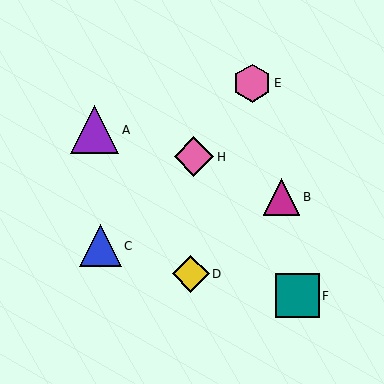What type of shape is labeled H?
Shape H is a pink diamond.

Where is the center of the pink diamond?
The center of the pink diamond is at (194, 157).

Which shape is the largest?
The purple triangle (labeled A) is the largest.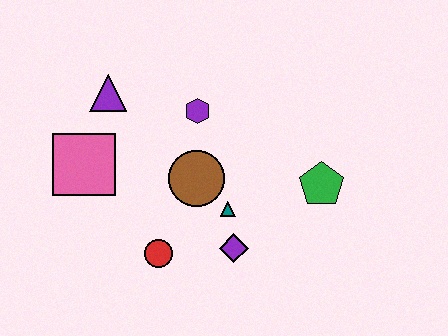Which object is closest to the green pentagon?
The teal triangle is closest to the green pentagon.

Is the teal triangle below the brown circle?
Yes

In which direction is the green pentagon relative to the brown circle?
The green pentagon is to the right of the brown circle.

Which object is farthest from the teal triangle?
The purple triangle is farthest from the teal triangle.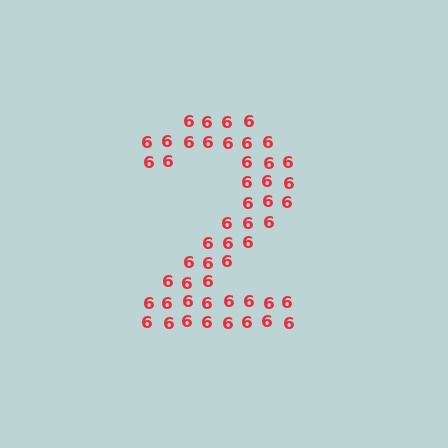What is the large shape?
The large shape is the digit 2.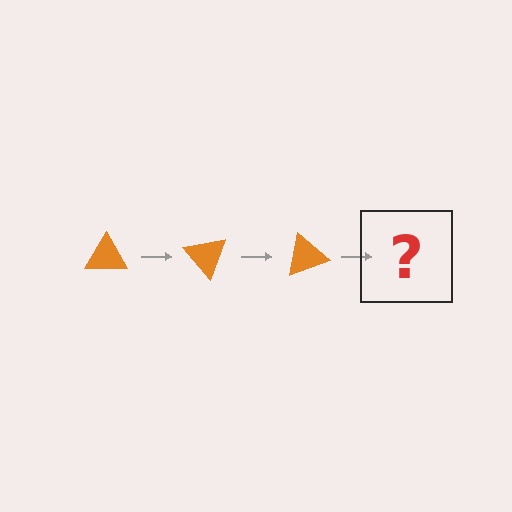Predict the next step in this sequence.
The next step is an orange triangle rotated 150 degrees.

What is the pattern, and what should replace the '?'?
The pattern is that the triangle rotates 50 degrees each step. The '?' should be an orange triangle rotated 150 degrees.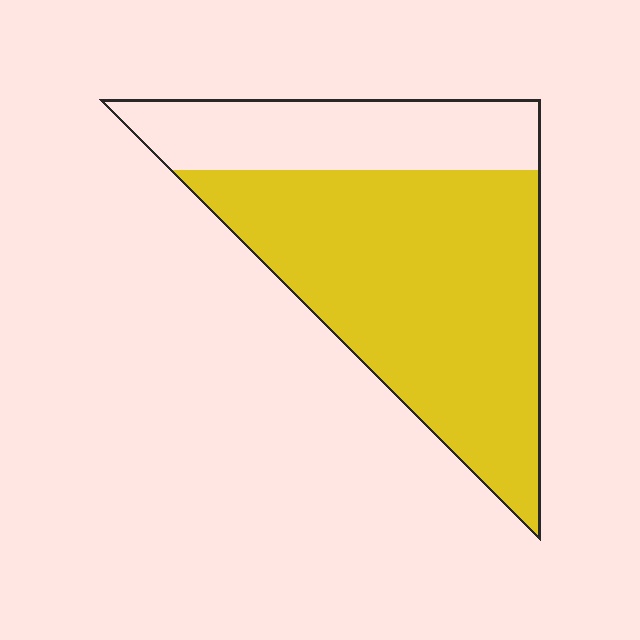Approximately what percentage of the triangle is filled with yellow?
Approximately 70%.